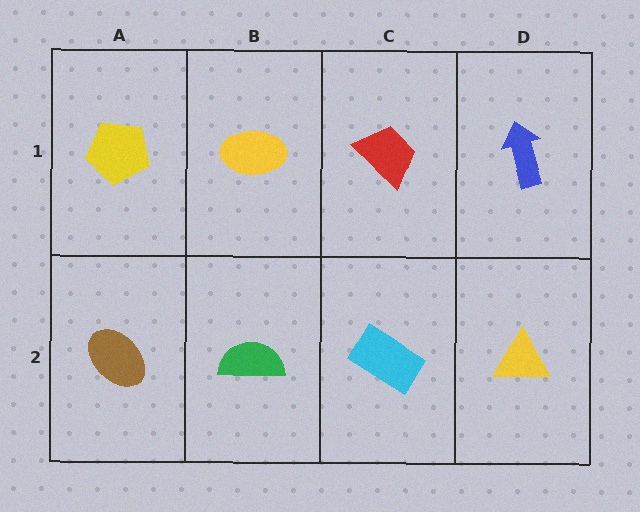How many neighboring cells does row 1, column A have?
2.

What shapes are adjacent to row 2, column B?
A yellow ellipse (row 1, column B), a brown ellipse (row 2, column A), a cyan rectangle (row 2, column C).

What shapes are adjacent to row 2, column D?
A blue arrow (row 1, column D), a cyan rectangle (row 2, column C).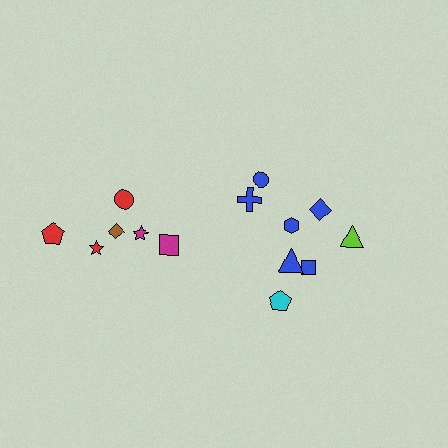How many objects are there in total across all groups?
There are 14 objects.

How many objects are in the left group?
There are 6 objects.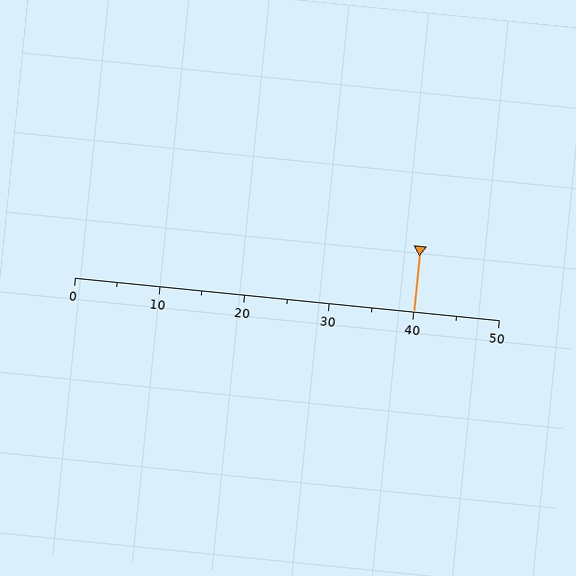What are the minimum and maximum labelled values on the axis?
The axis runs from 0 to 50.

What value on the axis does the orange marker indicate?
The marker indicates approximately 40.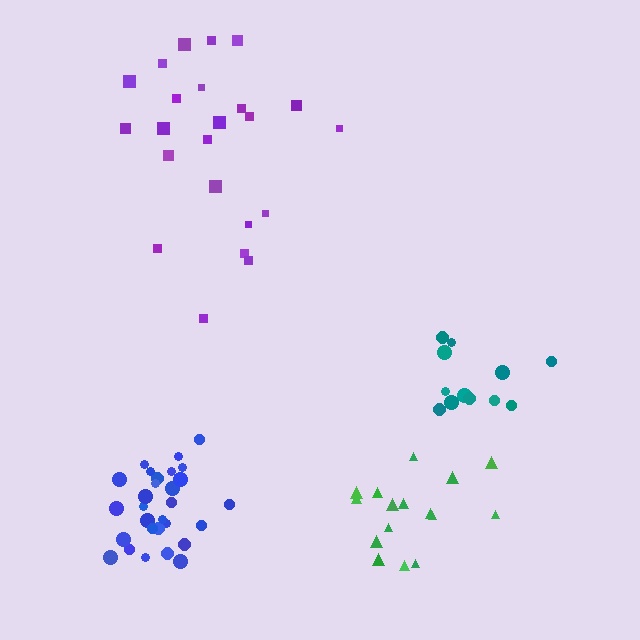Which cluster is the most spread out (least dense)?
Purple.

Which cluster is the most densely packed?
Blue.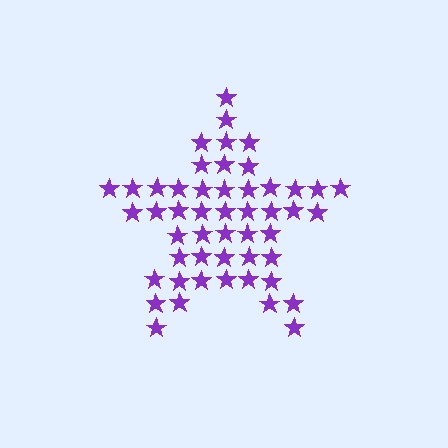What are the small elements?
The small elements are stars.